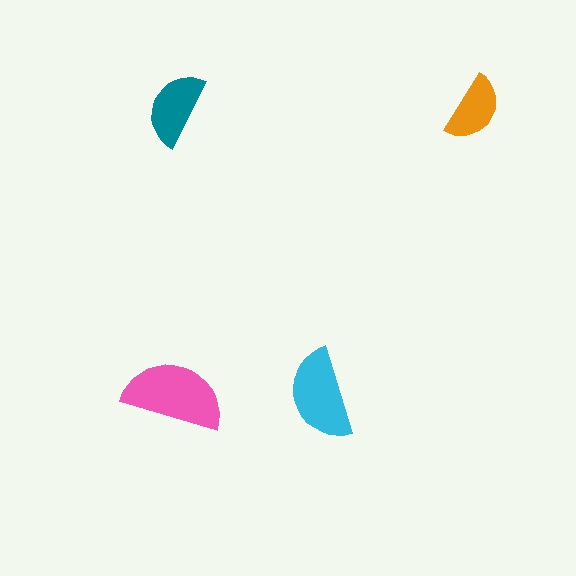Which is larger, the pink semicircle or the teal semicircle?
The pink one.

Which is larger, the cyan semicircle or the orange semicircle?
The cyan one.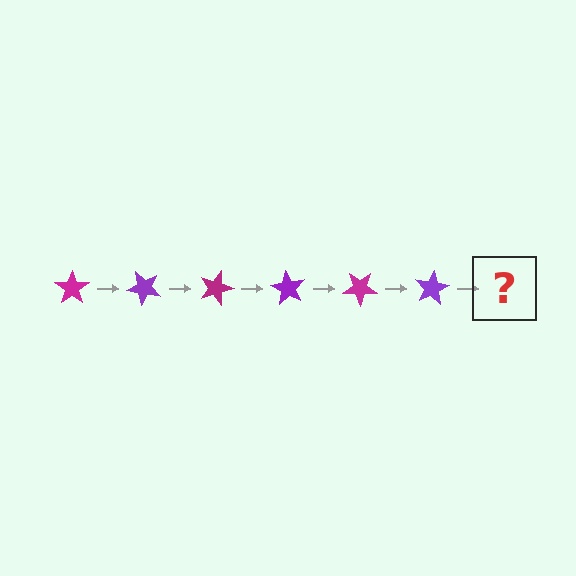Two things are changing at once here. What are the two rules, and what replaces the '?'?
The two rules are that it rotates 45 degrees each step and the color cycles through magenta and purple. The '?' should be a magenta star, rotated 270 degrees from the start.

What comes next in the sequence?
The next element should be a magenta star, rotated 270 degrees from the start.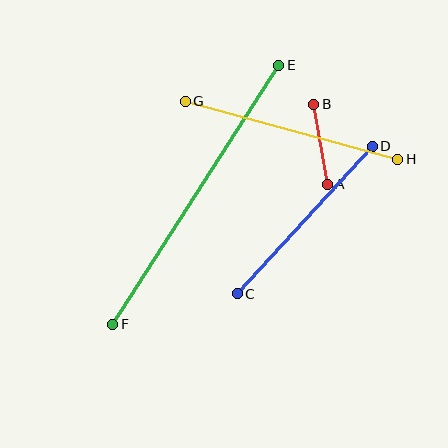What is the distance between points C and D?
The distance is approximately 200 pixels.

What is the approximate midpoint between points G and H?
The midpoint is at approximately (291, 130) pixels.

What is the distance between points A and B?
The distance is approximately 81 pixels.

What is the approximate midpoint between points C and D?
The midpoint is at approximately (305, 220) pixels.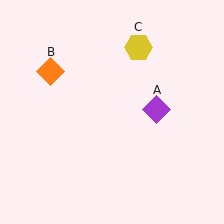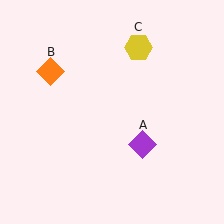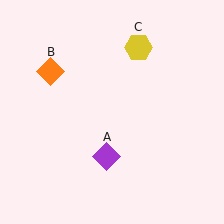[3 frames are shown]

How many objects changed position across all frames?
1 object changed position: purple diamond (object A).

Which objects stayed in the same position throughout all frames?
Orange diamond (object B) and yellow hexagon (object C) remained stationary.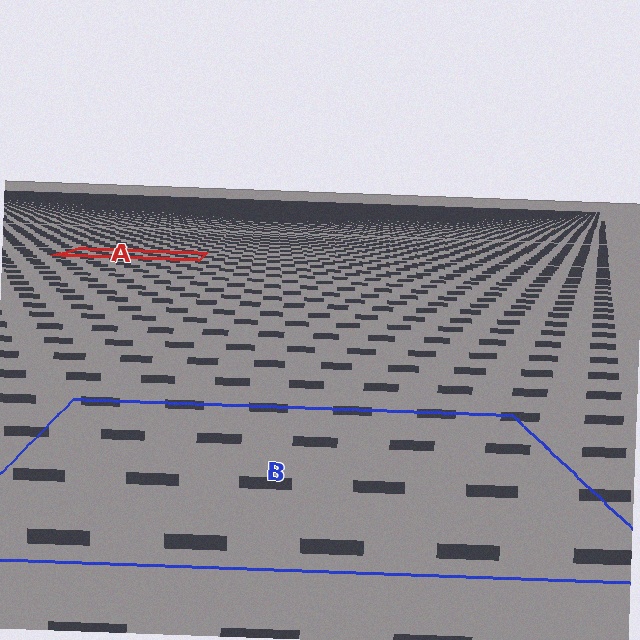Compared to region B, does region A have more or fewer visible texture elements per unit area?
Region A has more texture elements per unit area — they are packed more densely because it is farther away.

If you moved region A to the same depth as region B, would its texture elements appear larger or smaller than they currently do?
They would appear larger. At a closer depth, the same texture elements are projected at a bigger on-screen size.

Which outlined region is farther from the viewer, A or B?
Region A is farther from the viewer — the texture elements inside it appear smaller and more densely packed.